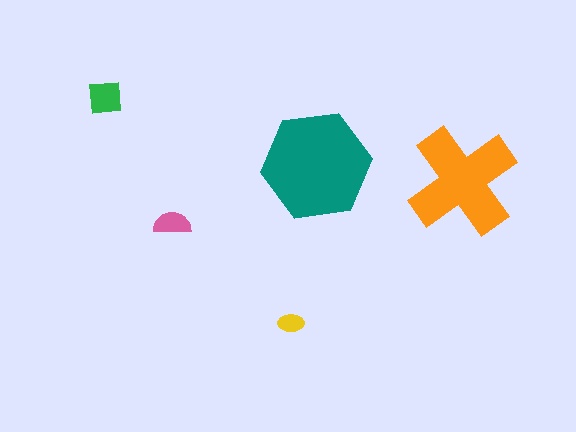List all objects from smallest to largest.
The yellow ellipse, the pink semicircle, the green square, the orange cross, the teal hexagon.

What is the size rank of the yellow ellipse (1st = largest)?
5th.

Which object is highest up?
The green square is topmost.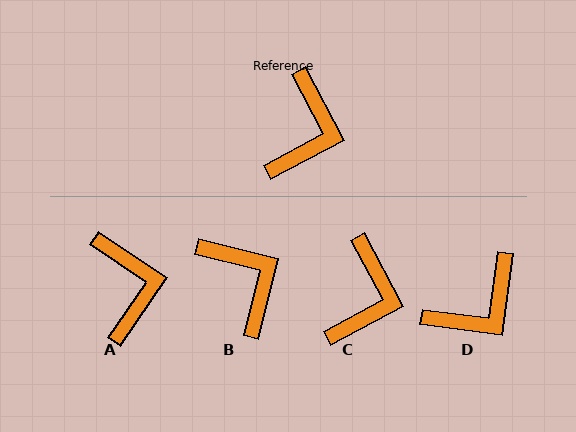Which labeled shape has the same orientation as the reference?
C.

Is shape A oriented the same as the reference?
No, it is off by about 28 degrees.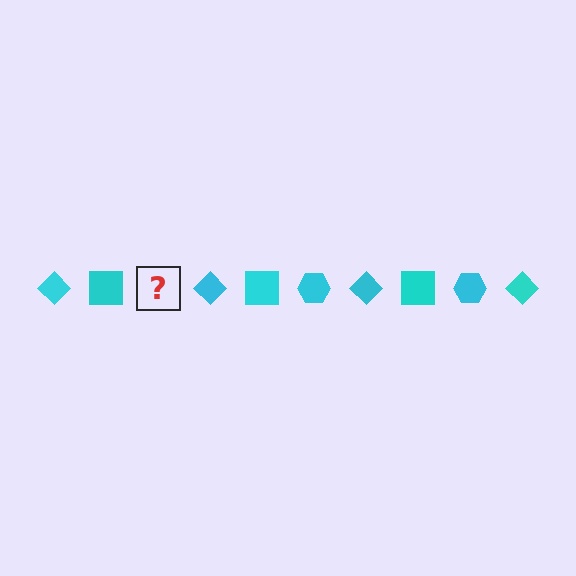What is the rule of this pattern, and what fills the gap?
The rule is that the pattern cycles through diamond, square, hexagon shapes in cyan. The gap should be filled with a cyan hexagon.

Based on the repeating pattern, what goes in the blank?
The blank should be a cyan hexagon.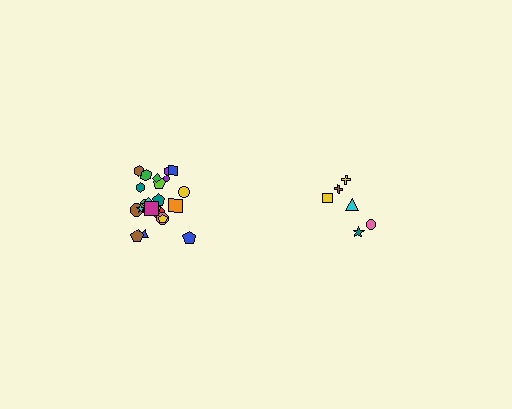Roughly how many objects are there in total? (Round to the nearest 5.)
Roughly 30 objects in total.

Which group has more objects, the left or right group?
The left group.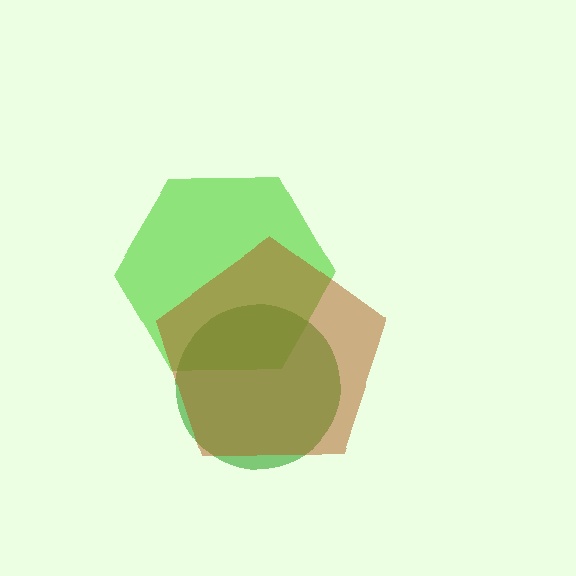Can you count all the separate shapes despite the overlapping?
Yes, there are 3 separate shapes.